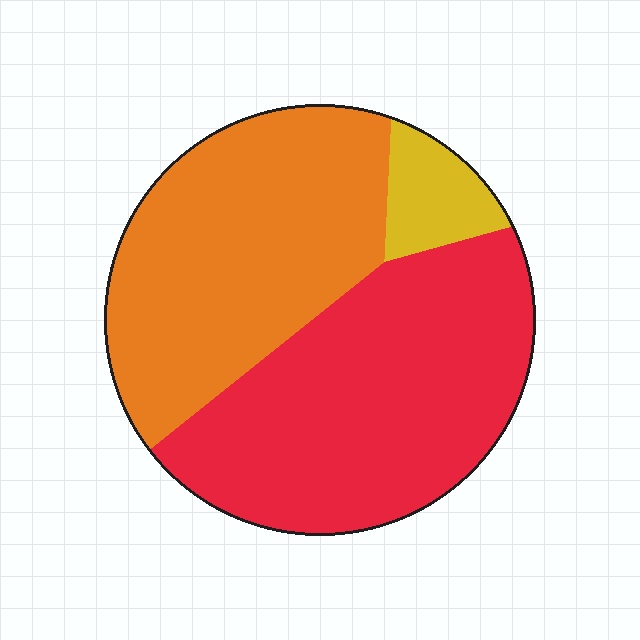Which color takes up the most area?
Red, at roughly 50%.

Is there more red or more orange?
Red.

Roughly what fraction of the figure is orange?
Orange covers 43% of the figure.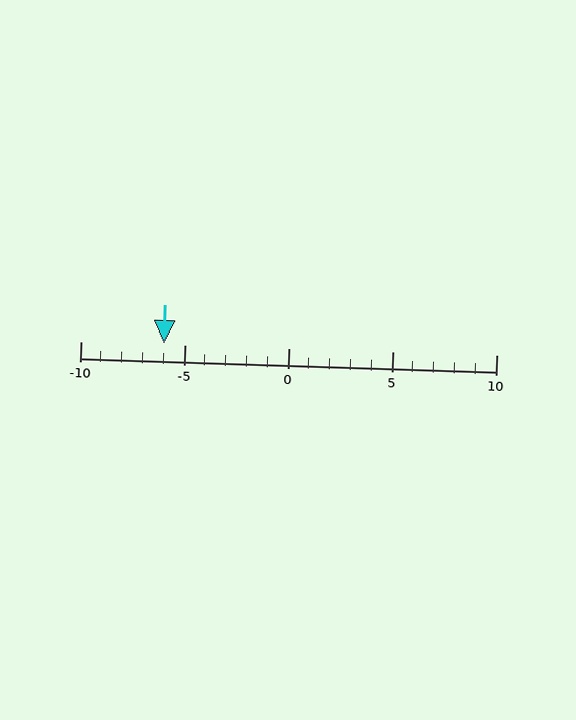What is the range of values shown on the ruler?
The ruler shows values from -10 to 10.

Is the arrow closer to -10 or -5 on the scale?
The arrow is closer to -5.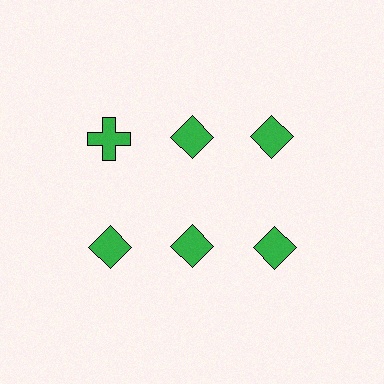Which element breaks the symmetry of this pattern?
The green cross in the top row, leftmost column breaks the symmetry. All other shapes are green diamonds.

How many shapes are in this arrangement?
There are 6 shapes arranged in a grid pattern.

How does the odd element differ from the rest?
It has a different shape: cross instead of diamond.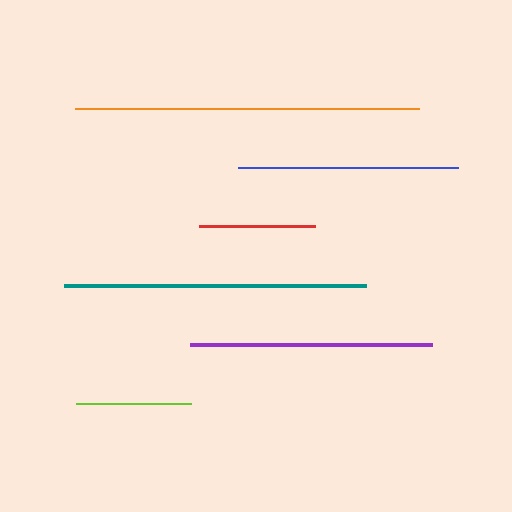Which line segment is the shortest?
The lime line is the shortest at approximately 115 pixels.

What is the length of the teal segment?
The teal segment is approximately 302 pixels long.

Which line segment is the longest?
The orange line is the longest at approximately 344 pixels.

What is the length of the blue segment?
The blue segment is approximately 220 pixels long.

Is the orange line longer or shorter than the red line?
The orange line is longer than the red line.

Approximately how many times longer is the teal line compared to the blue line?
The teal line is approximately 1.4 times the length of the blue line.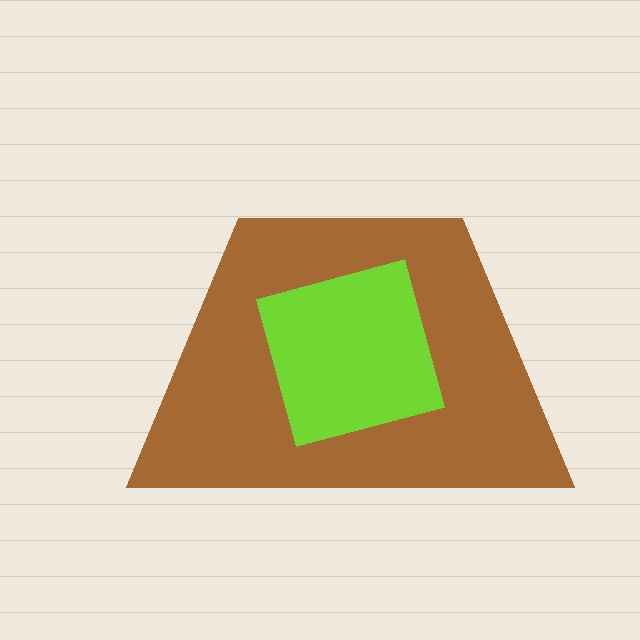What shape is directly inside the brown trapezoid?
The lime diamond.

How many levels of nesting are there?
2.